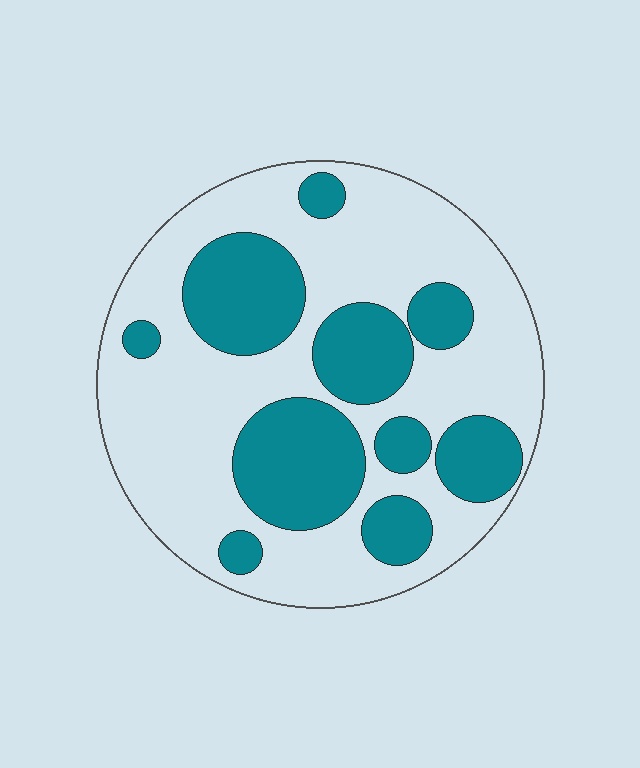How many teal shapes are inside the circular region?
10.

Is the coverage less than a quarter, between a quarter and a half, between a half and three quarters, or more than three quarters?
Between a quarter and a half.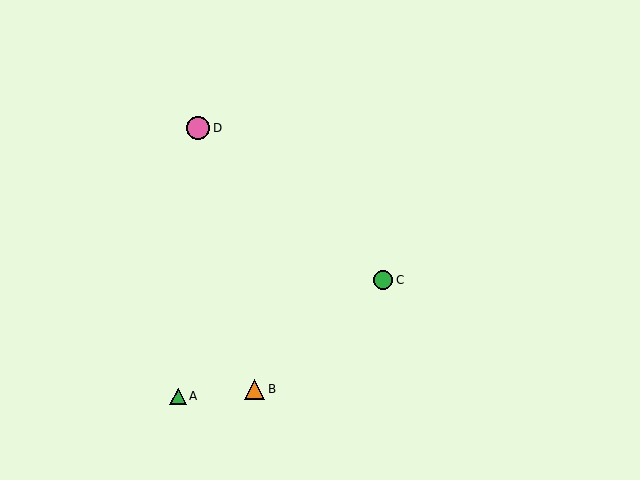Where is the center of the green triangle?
The center of the green triangle is at (178, 396).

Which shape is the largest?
The pink circle (labeled D) is the largest.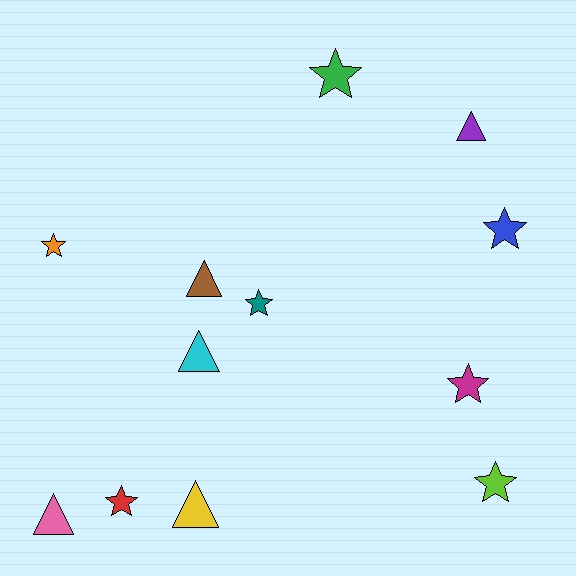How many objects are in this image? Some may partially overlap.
There are 12 objects.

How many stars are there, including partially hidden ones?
There are 7 stars.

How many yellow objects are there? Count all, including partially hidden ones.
There is 1 yellow object.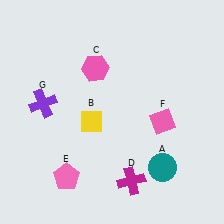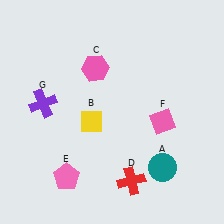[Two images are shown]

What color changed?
The cross (D) changed from magenta in Image 1 to red in Image 2.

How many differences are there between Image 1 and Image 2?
There is 1 difference between the two images.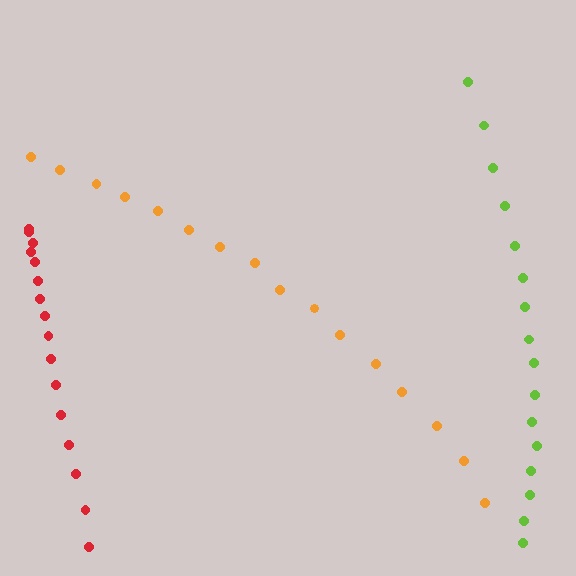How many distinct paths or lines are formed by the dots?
There are 3 distinct paths.